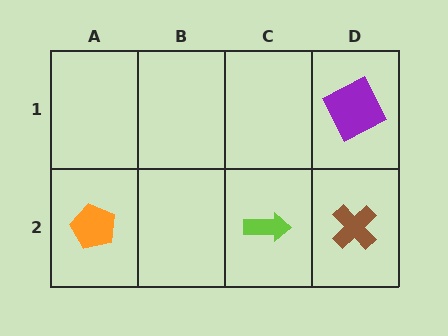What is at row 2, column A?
An orange pentagon.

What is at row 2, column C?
A lime arrow.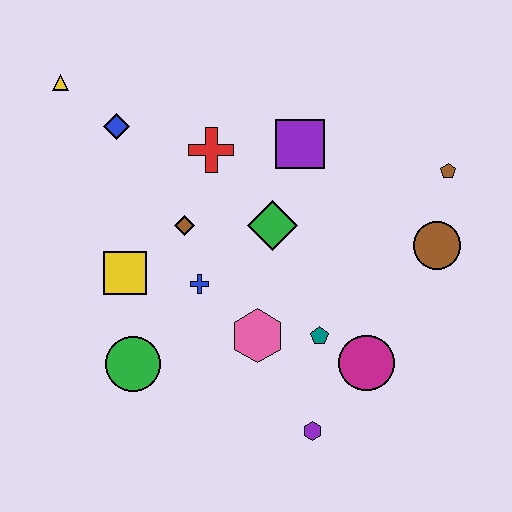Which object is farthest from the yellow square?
The brown pentagon is farthest from the yellow square.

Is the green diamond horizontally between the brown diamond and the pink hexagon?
No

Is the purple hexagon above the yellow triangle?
No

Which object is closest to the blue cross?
The brown diamond is closest to the blue cross.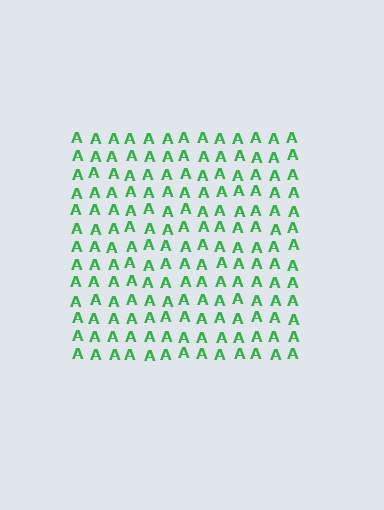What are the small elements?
The small elements are letter A's.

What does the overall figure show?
The overall figure shows a square.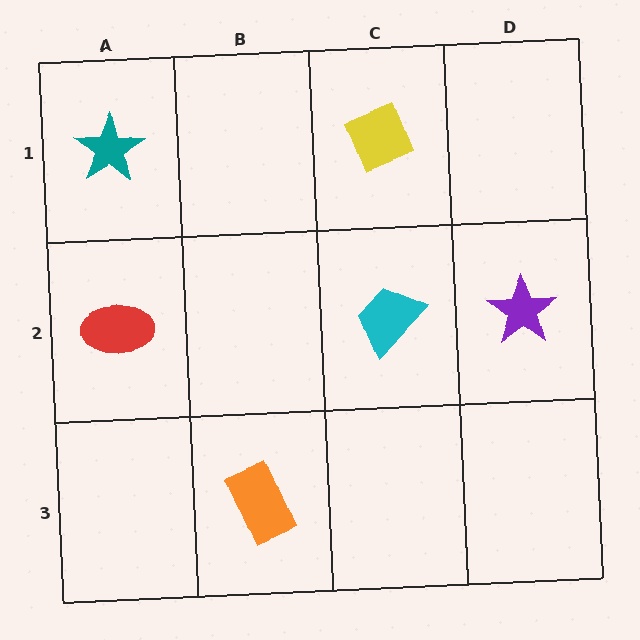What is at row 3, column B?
An orange rectangle.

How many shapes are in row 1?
2 shapes.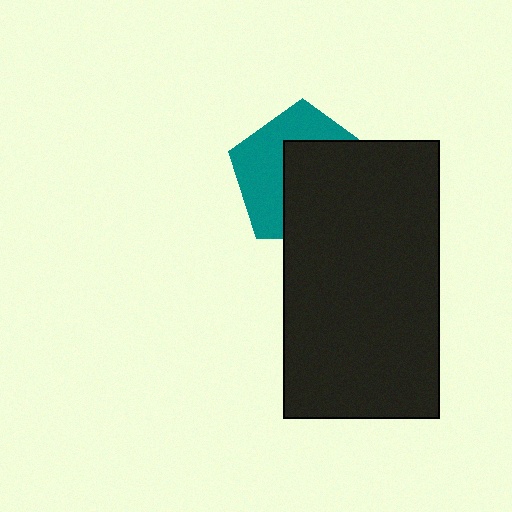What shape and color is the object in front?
The object in front is a black rectangle.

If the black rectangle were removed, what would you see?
You would see the complete teal pentagon.